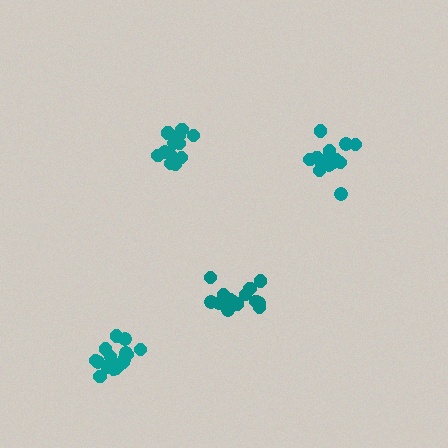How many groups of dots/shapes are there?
There are 4 groups.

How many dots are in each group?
Group 1: 15 dots, Group 2: 15 dots, Group 3: 18 dots, Group 4: 18 dots (66 total).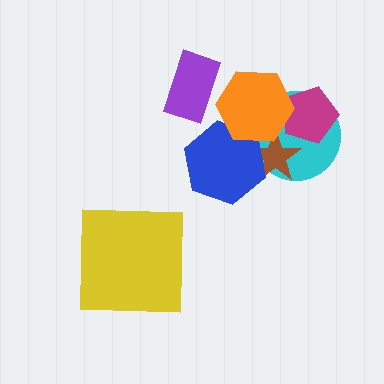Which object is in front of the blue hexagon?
The orange hexagon is in front of the blue hexagon.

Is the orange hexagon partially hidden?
No, no other shape covers it.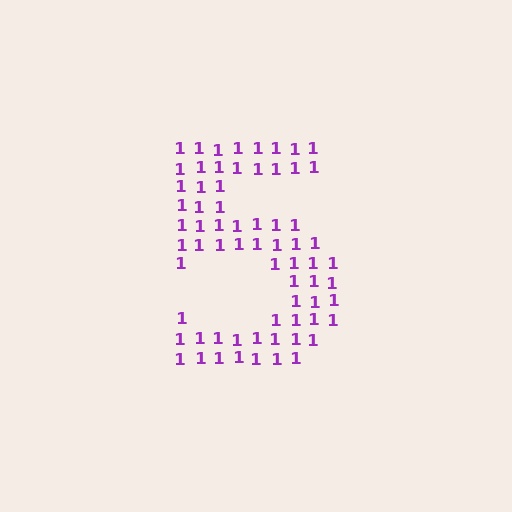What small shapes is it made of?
It is made of small digit 1's.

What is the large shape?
The large shape is the digit 5.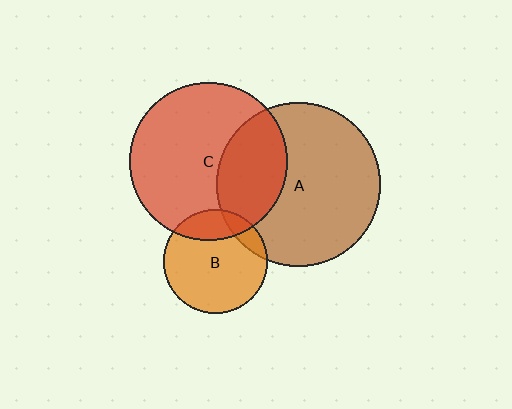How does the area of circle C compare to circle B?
Approximately 2.3 times.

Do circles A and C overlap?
Yes.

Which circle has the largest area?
Circle A (brown).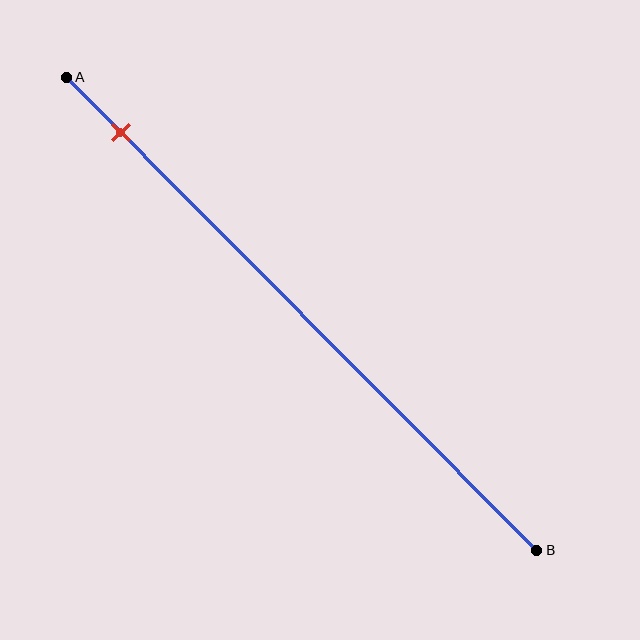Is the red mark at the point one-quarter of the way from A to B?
No, the mark is at about 10% from A, not at the 25% one-quarter point.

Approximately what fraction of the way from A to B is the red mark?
The red mark is approximately 10% of the way from A to B.